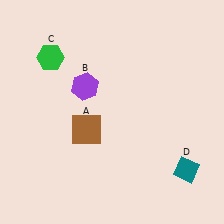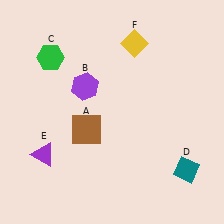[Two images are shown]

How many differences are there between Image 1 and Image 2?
There are 2 differences between the two images.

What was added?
A purple triangle (E), a yellow diamond (F) were added in Image 2.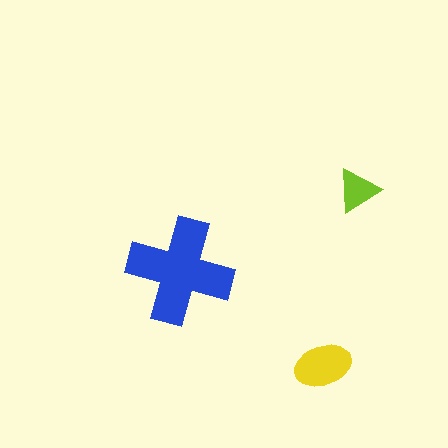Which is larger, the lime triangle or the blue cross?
The blue cross.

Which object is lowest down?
The yellow ellipse is bottommost.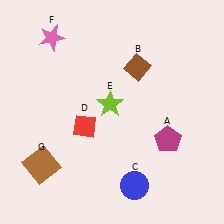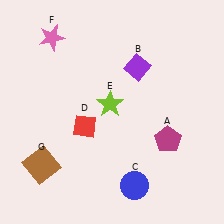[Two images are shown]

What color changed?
The diamond (B) changed from brown in Image 1 to purple in Image 2.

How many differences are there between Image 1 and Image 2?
There is 1 difference between the two images.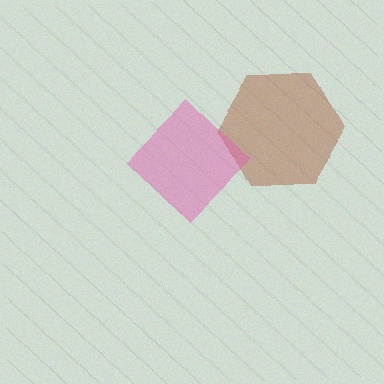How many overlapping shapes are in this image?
There are 2 overlapping shapes in the image.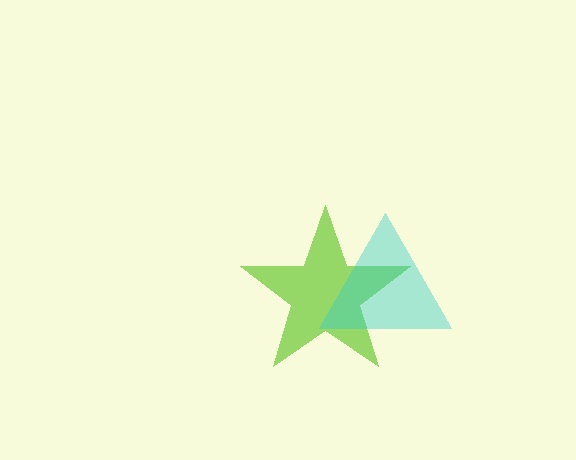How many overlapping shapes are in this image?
There are 2 overlapping shapes in the image.